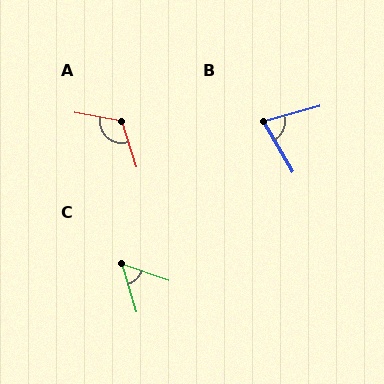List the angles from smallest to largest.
C (55°), B (75°), A (118°).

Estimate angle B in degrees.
Approximately 75 degrees.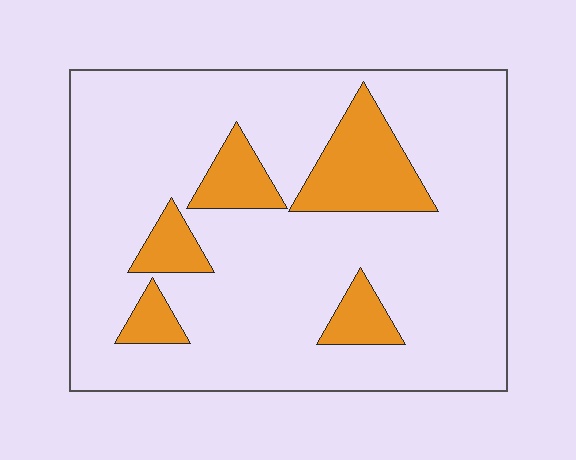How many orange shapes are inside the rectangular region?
5.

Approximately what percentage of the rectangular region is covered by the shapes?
Approximately 15%.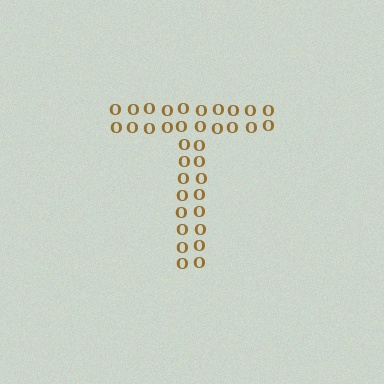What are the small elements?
The small elements are letter O's.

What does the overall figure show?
The overall figure shows the letter T.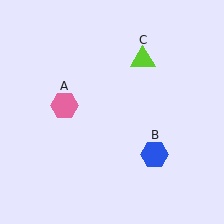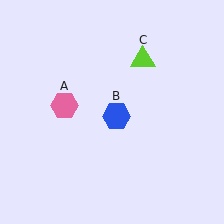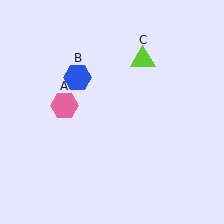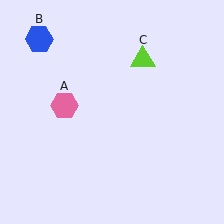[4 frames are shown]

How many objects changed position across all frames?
1 object changed position: blue hexagon (object B).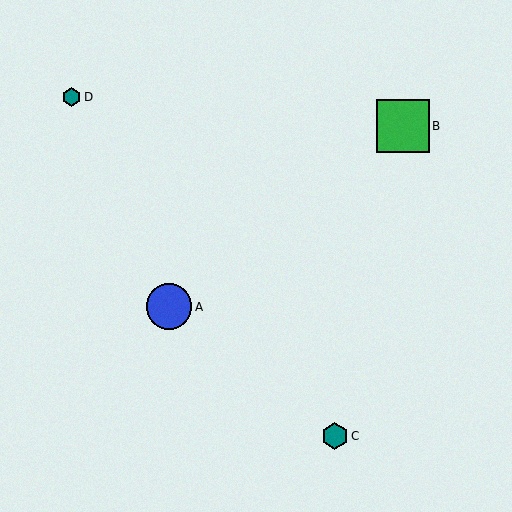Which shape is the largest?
The green square (labeled B) is the largest.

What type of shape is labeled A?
Shape A is a blue circle.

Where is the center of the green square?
The center of the green square is at (403, 126).